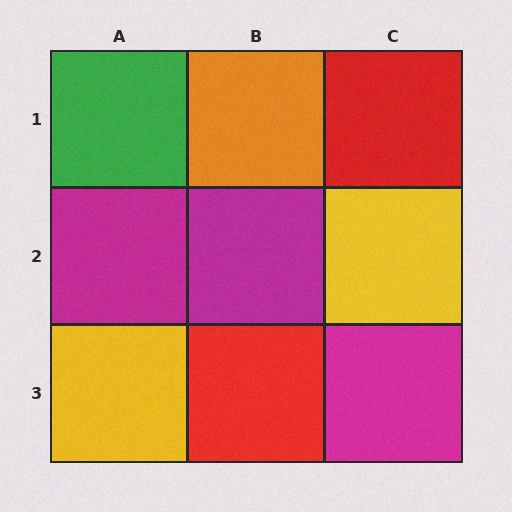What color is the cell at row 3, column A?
Yellow.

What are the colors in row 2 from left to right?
Magenta, magenta, yellow.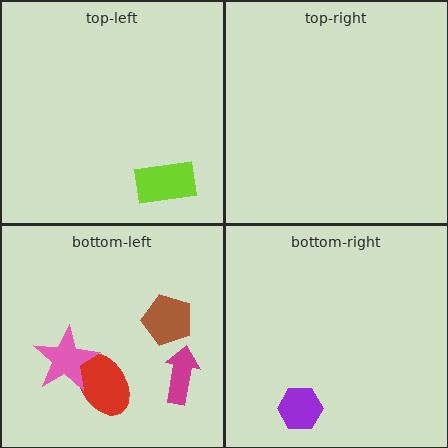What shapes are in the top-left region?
The lime rectangle.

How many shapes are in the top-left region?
1.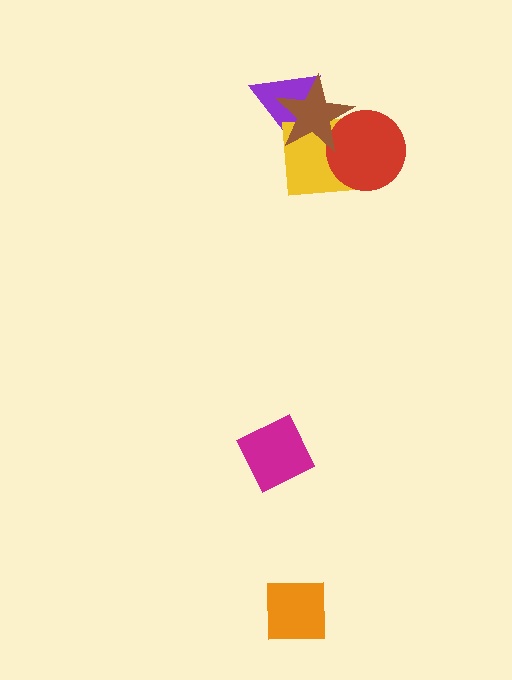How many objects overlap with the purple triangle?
2 objects overlap with the purple triangle.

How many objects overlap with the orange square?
0 objects overlap with the orange square.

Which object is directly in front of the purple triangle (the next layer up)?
The yellow square is directly in front of the purple triangle.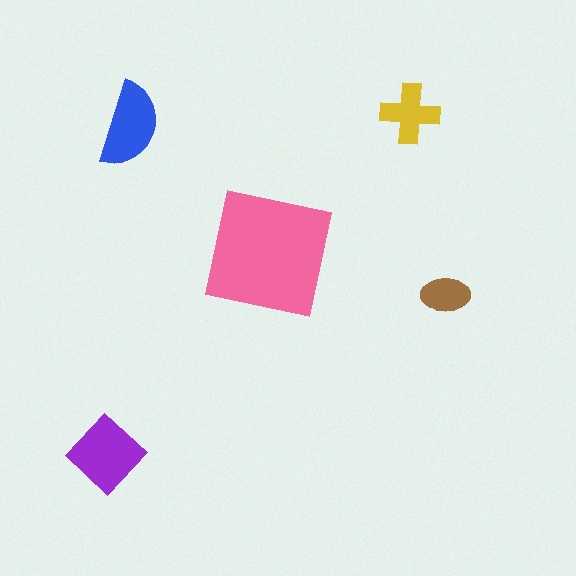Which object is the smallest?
The brown ellipse.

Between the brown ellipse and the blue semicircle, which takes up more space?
The blue semicircle.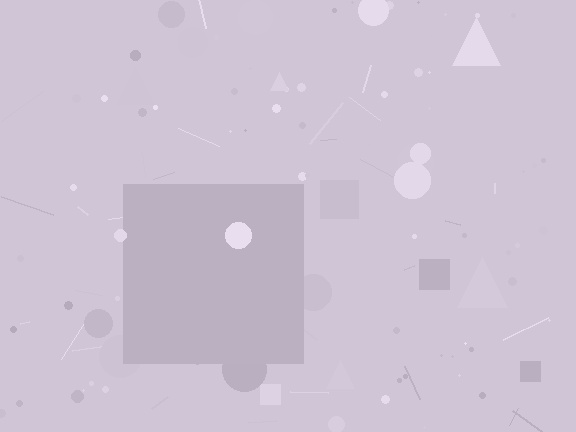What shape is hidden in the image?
A square is hidden in the image.